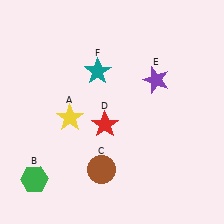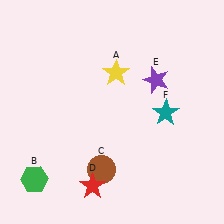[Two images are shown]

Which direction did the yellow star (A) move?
The yellow star (A) moved right.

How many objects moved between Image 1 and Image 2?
3 objects moved between the two images.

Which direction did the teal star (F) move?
The teal star (F) moved right.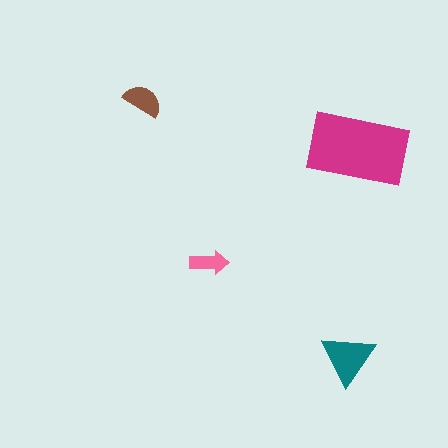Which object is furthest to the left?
The brown semicircle is leftmost.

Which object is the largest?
The magenta rectangle.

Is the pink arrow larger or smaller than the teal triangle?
Smaller.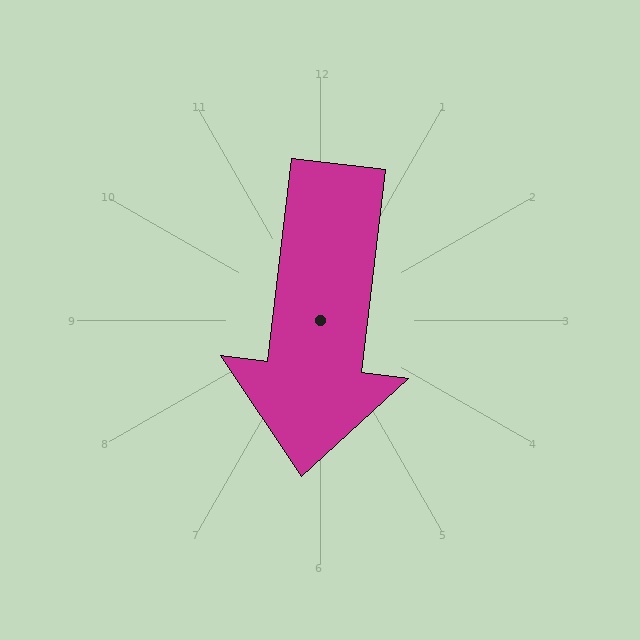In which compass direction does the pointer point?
South.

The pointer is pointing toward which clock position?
Roughly 6 o'clock.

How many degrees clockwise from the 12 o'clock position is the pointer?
Approximately 187 degrees.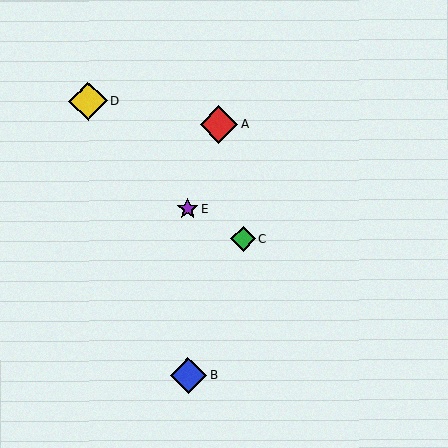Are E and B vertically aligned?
Yes, both are at x≈188.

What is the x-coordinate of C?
Object C is at x≈243.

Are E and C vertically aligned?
No, E is at x≈188 and C is at x≈243.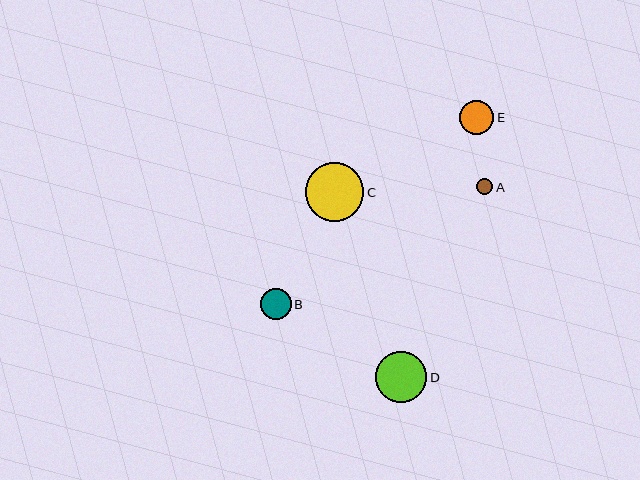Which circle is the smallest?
Circle A is the smallest with a size of approximately 16 pixels.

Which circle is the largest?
Circle C is the largest with a size of approximately 59 pixels.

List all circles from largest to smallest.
From largest to smallest: C, D, E, B, A.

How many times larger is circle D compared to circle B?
Circle D is approximately 1.6 times the size of circle B.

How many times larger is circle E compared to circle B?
Circle E is approximately 1.1 times the size of circle B.